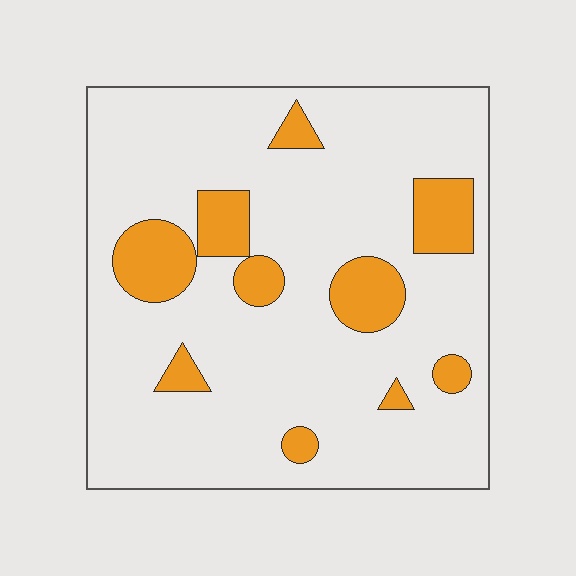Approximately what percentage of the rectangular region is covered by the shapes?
Approximately 15%.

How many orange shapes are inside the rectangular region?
10.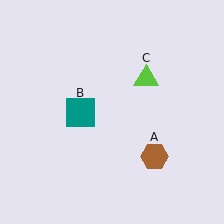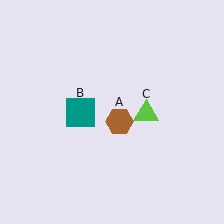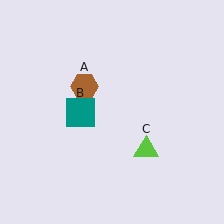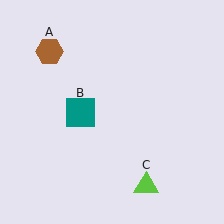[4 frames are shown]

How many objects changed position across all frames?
2 objects changed position: brown hexagon (object A), lime triangle (object C).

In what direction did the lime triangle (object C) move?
The lime triangle (object C) moved down.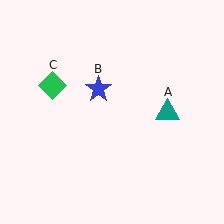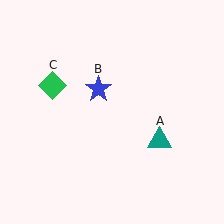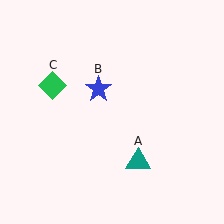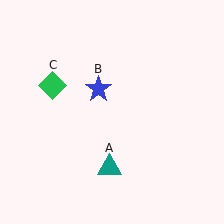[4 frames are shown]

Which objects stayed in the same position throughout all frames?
Blue star (object B) and green diamond (object C) remained stationary.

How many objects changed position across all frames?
1 object changed position: teal triangle (object A).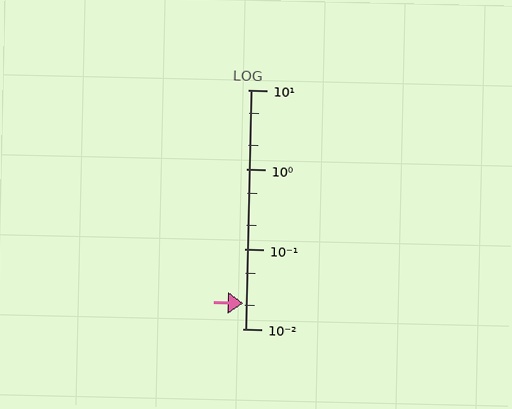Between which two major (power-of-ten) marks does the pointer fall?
The pointer is between 0.01 and 0.1.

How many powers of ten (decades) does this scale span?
The scale spans 3 decades, from 0.01 to 10.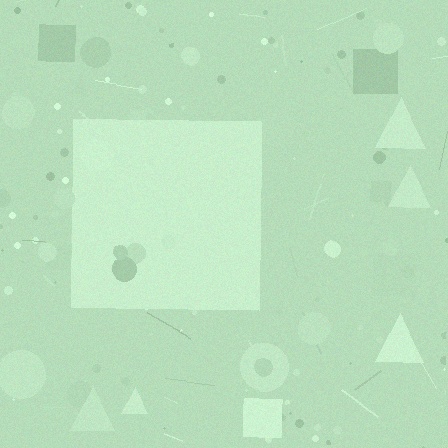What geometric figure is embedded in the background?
A square is embedded in the background.